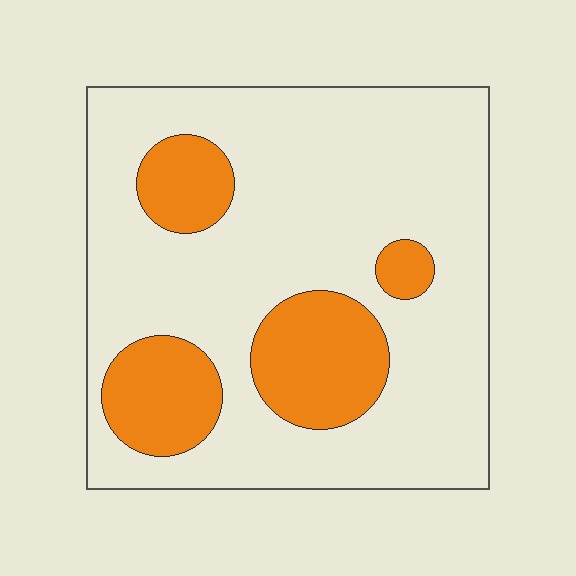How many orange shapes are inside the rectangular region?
4.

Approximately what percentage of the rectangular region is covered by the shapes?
Approximately 25%.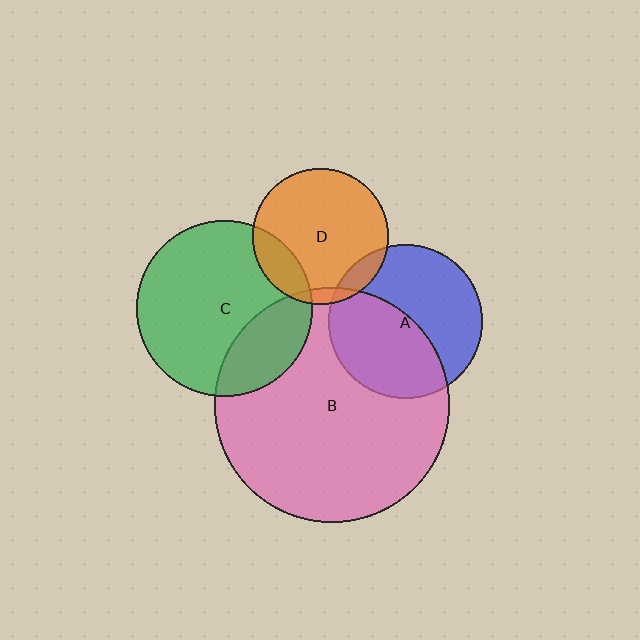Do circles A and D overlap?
Yes.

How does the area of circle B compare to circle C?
Approximately 1.8 times.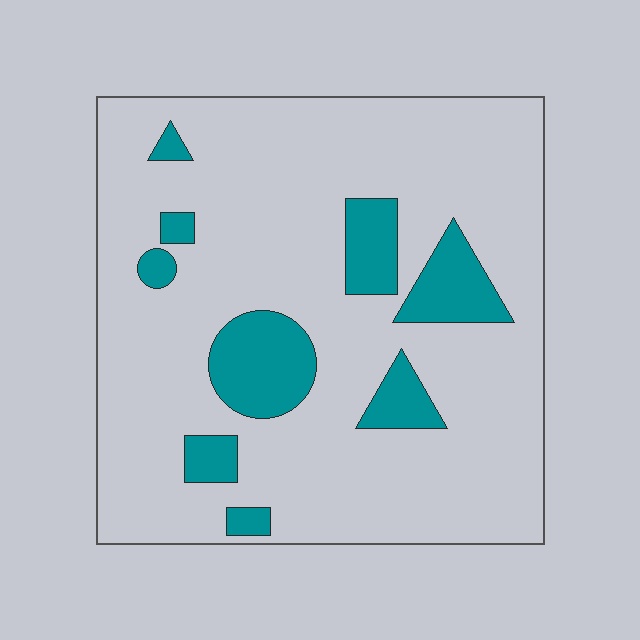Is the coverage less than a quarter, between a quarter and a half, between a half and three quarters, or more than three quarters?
Less than a quarter.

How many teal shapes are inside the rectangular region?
9.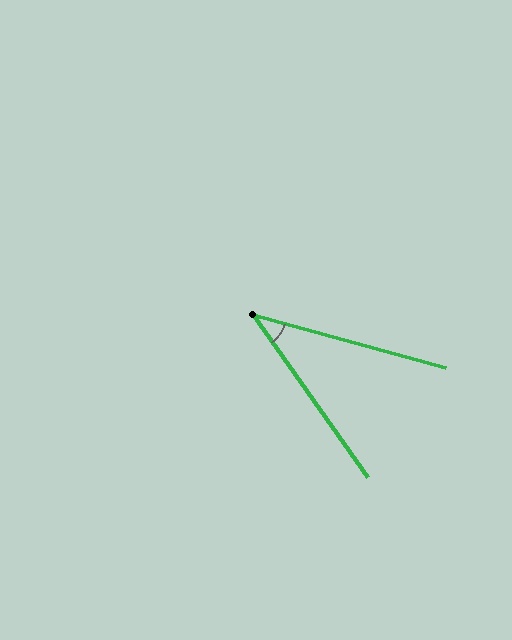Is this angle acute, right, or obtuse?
It is acute.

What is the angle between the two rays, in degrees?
Approximately 39 degrees.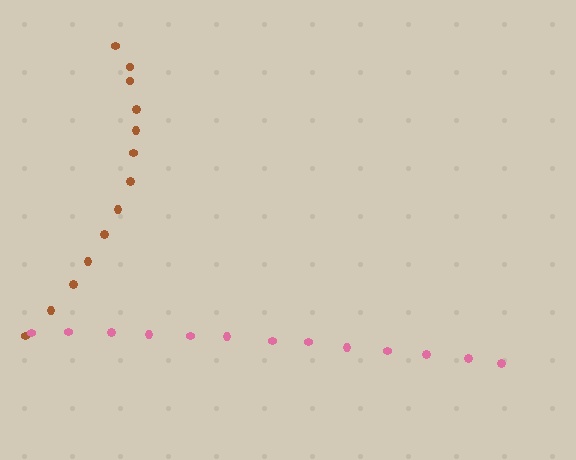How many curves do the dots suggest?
There are 2 distinct paths.